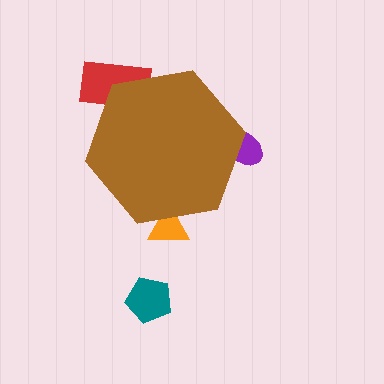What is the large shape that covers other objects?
A brown hexagon.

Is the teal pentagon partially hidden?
No, the teal pentagon is fully visible.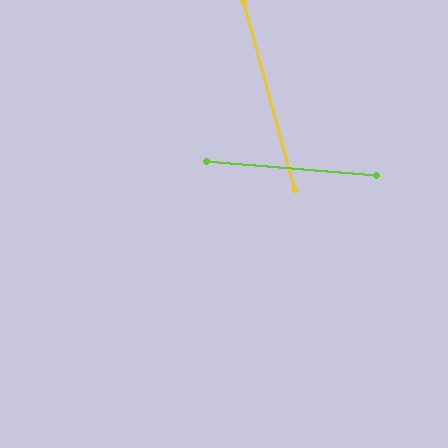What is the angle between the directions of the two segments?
Approximately 70 degrees.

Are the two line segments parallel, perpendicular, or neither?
Neither parallel nor perpendicular — they differ by about 70°.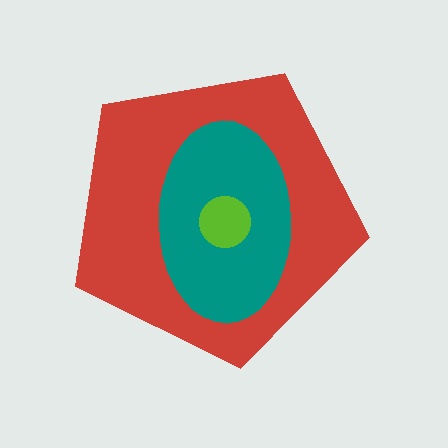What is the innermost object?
The lime circle.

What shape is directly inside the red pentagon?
The teal ellipse.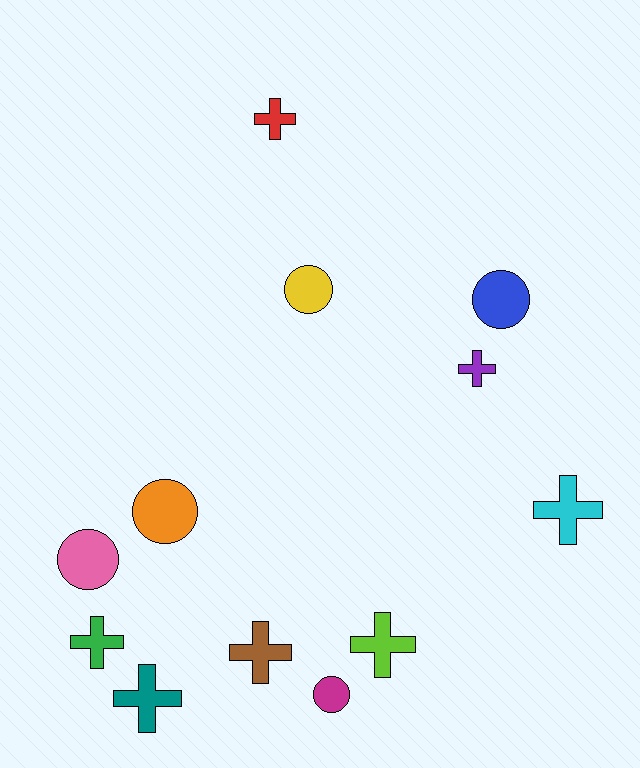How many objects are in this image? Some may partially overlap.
There are 12 objects.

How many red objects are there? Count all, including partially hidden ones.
There is 1 red object.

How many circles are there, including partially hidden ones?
There are 5 circles.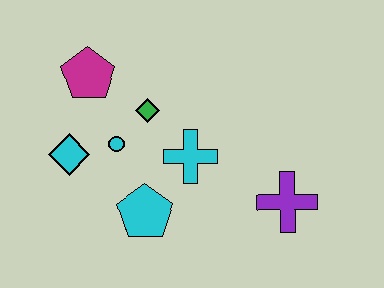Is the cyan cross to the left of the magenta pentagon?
No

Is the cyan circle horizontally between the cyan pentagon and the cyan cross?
No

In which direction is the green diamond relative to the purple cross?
The green diamond is to the left of the purple cross.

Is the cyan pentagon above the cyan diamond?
No